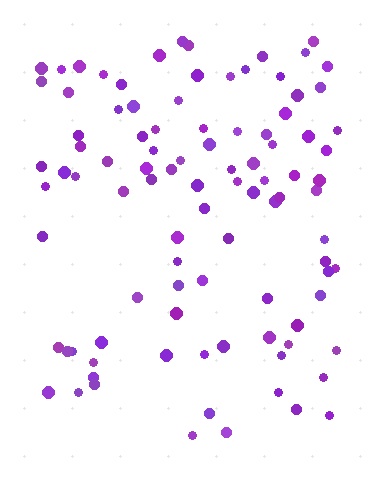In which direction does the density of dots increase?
From bottom to top, with the top side densest.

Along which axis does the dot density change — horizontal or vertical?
Vertical.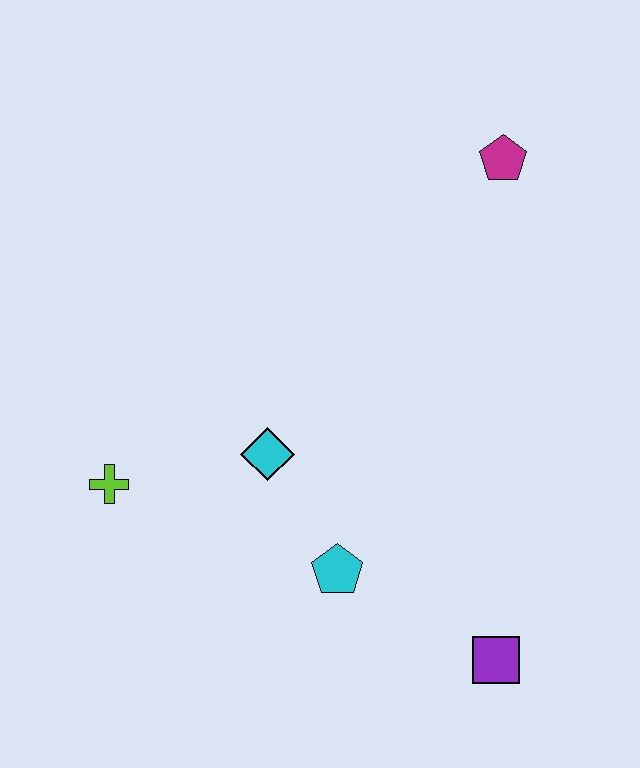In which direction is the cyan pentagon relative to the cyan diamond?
The cyan pentagon is below the cyan diamond.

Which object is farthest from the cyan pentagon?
The magenta pentagon is farthest from the cyan pentagon.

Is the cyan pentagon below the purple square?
No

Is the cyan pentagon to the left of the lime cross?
No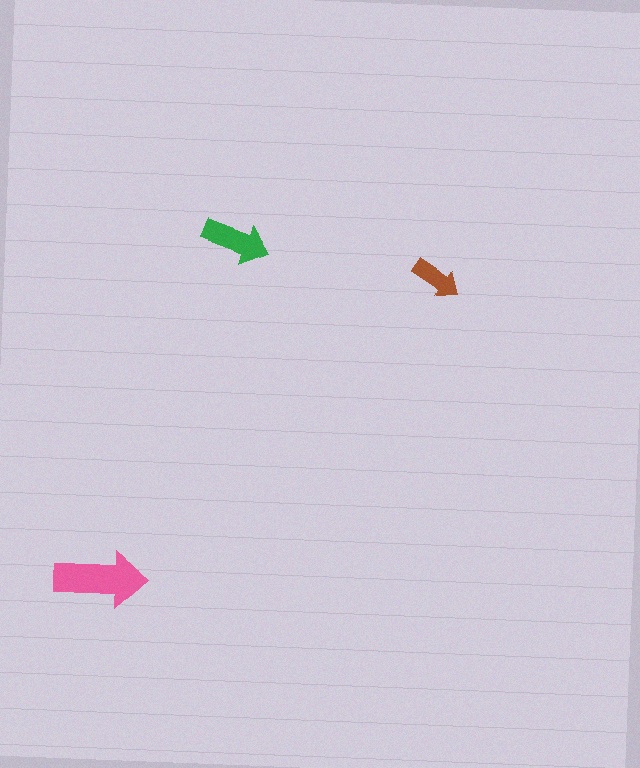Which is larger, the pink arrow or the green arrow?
The pink one.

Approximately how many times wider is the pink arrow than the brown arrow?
About 2 times wider.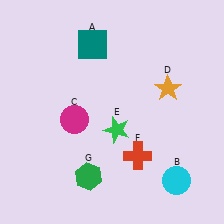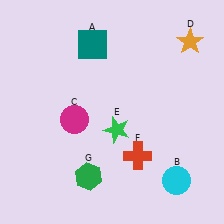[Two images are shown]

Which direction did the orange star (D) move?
The orange star (D) moved up.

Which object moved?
The orange star (D) moved up.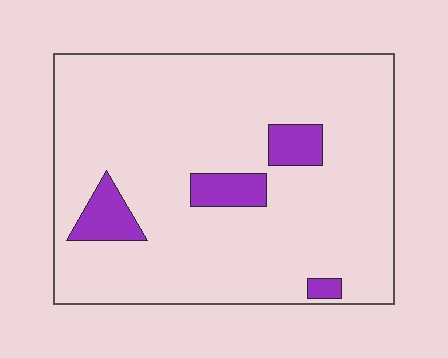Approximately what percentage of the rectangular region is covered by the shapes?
Approximately 10%.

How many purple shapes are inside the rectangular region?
4.